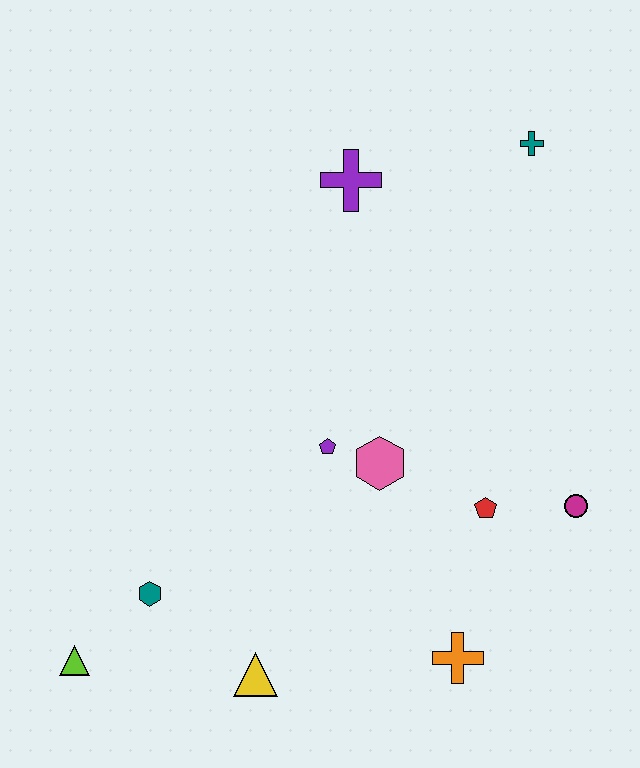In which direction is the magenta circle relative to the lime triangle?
The magenta circle is to the right of the lime triangle.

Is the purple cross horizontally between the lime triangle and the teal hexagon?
No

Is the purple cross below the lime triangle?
No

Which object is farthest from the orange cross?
The teal cross is farthest from the orange cross.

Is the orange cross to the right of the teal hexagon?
Yes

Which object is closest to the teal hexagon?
The lime triangle is closest to the teal hexagon.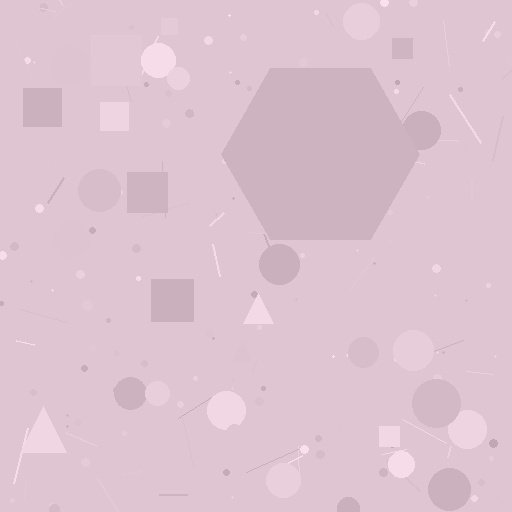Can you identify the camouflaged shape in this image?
The camouflaged shape is a hexagon.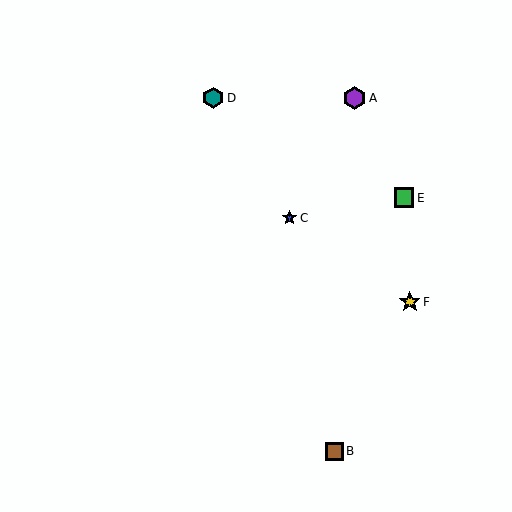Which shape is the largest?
The purple hexagon (labeled A) is the largest.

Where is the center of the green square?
The center of the green square is at (404, 198).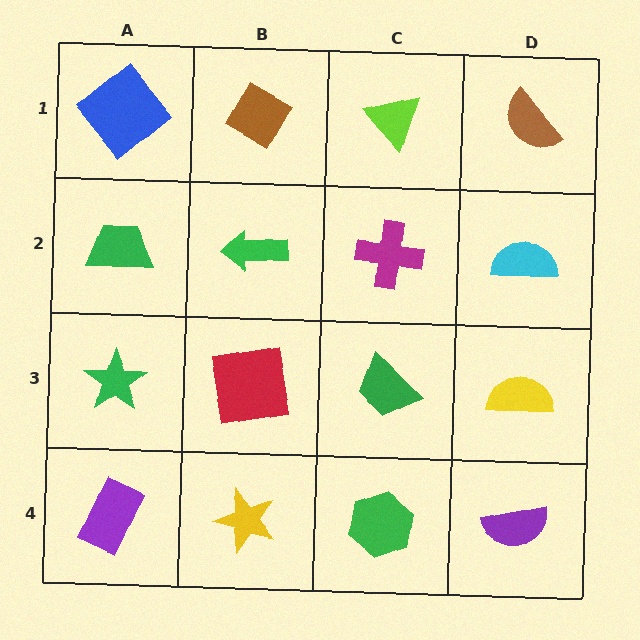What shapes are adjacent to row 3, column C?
A magenta cross (row 2, column C), a green hexagon (row 4, column C), a red square (row 3, column B), a yellow semicircle (row 3, column D).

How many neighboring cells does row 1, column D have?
2.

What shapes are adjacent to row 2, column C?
A lime triangle (row 1, column C), a green trapezoid (row 3, column C), a green arrow (row 2, column B), a cyan semicircle (row 2, column D).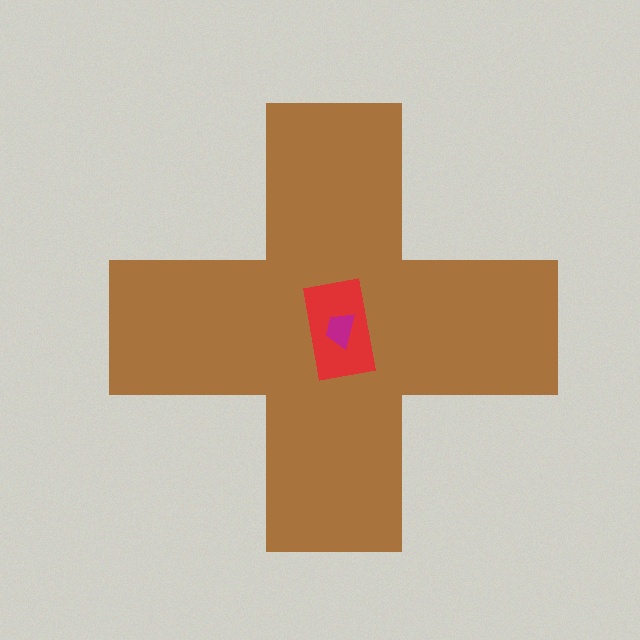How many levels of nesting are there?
3.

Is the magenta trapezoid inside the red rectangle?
Yes.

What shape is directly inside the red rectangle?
The magenta trapezoid.